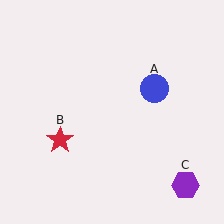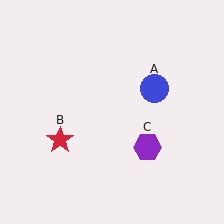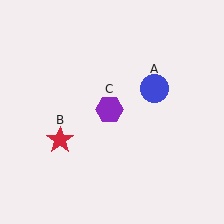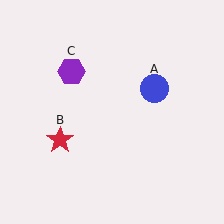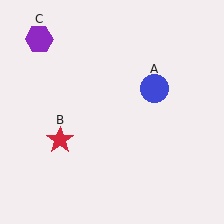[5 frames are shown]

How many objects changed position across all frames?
1 object changed position: purple hexagon (object C).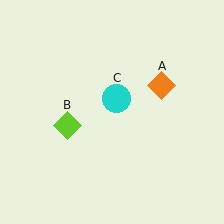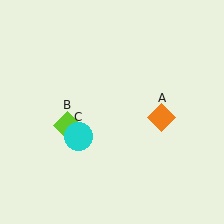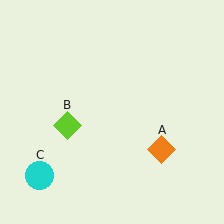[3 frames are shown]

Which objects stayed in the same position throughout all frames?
Lime diamond (object B) remained stationary.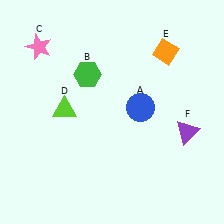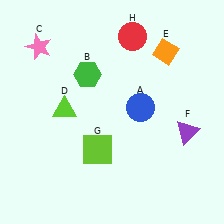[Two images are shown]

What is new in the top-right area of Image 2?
A red circle (H) was added in the top-right area of Image 2.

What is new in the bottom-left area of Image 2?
A lime square (G) was added in the bottom-left area of Image 2.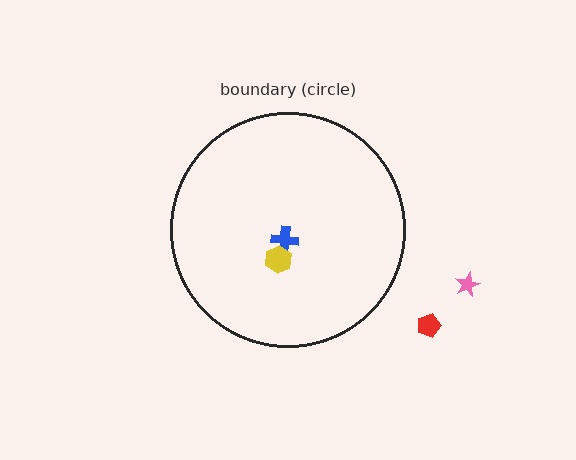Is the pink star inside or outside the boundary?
Outside.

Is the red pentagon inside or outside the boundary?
Outside.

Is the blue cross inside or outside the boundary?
Inside.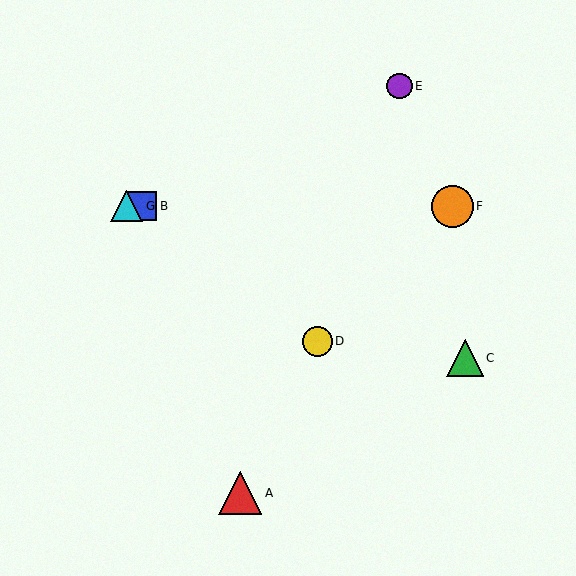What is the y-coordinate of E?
Object E is at y≈86.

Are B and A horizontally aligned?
No, B is at y≈206 and A is at y≈493.